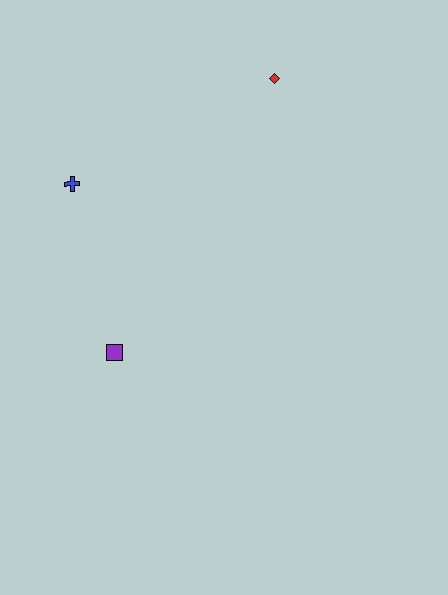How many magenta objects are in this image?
There are no magenta objects.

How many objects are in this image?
There are 3 objects.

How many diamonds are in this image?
There is 1 diamond.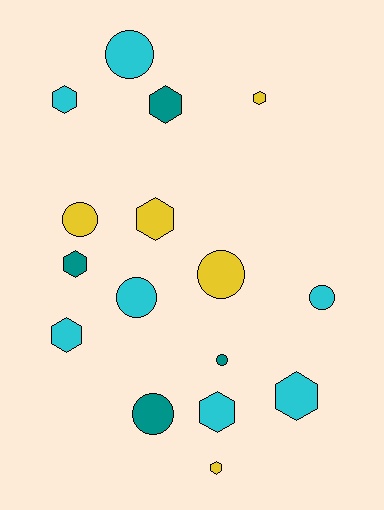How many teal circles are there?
There are 2 teal circles.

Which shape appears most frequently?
Hexagon, with 9 objects.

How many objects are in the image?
There are 16 objects.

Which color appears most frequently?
Cyan, with 7 objects.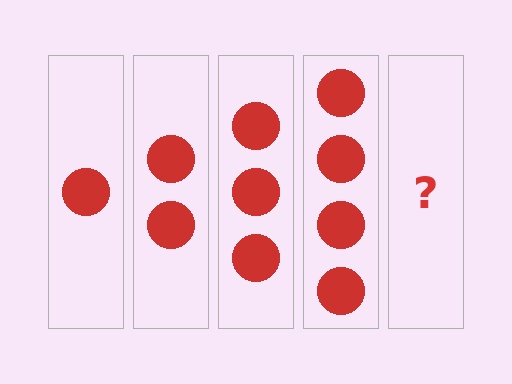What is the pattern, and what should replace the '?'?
The pattern is that each step adds one more circle. The '?' should be 5 circles.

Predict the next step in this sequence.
The next step is 5 circles.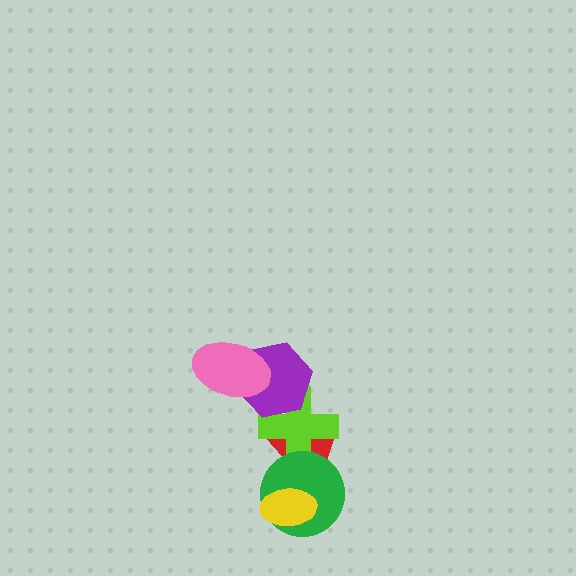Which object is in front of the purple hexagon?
The pink ellipse is in front of the purple hexagon.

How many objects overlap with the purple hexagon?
2 objects overlap with the purple hexagon.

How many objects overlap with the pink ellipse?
1 object overlaps with the pink ellipse.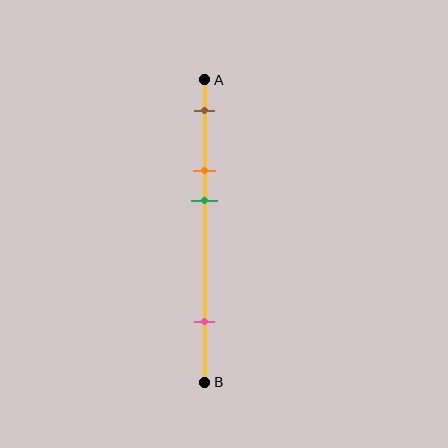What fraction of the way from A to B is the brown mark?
The brown mark is approximately 10% (0.1) of the way from A to B.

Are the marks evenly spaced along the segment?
No, the marks are not evenly spaced.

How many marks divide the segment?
There are 4 marks dividing the segment.